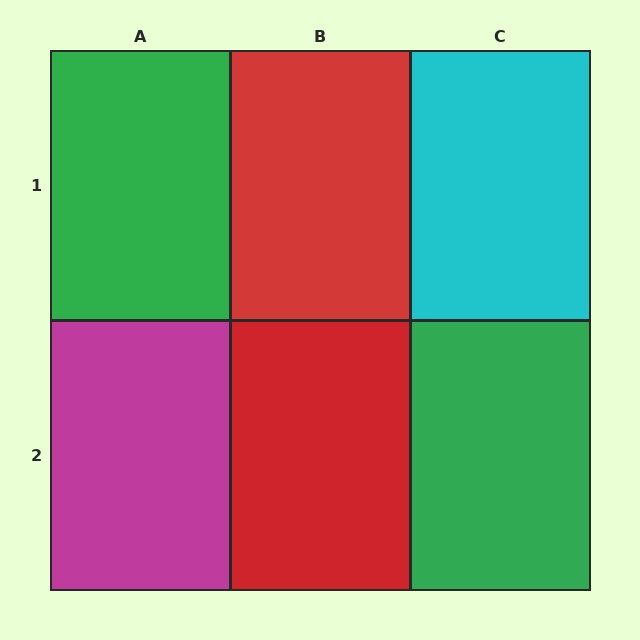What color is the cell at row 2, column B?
Red.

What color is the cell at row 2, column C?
Green.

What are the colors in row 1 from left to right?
Green, red, cyan.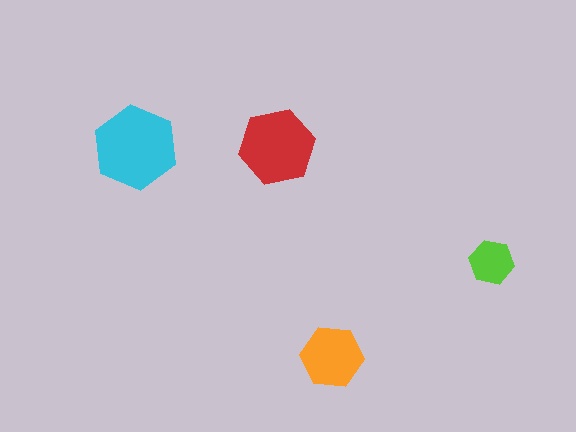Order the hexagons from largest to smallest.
the cyan one, the red one, the orange one, the lime one.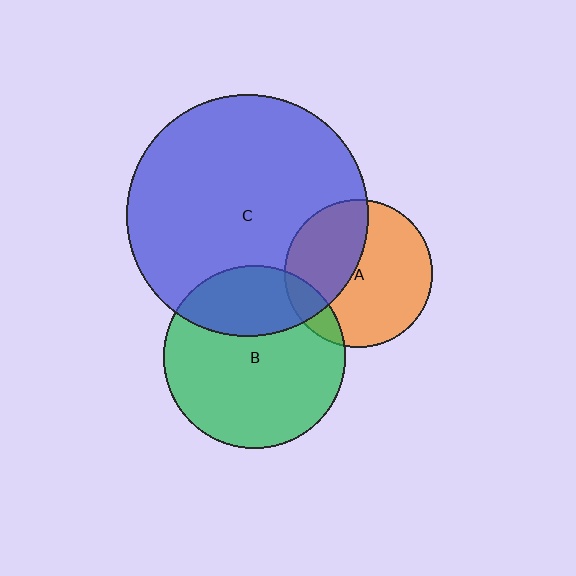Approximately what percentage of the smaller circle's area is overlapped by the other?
Approximately 10%.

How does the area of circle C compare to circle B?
Approximately 1.8 times.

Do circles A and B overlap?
Yes.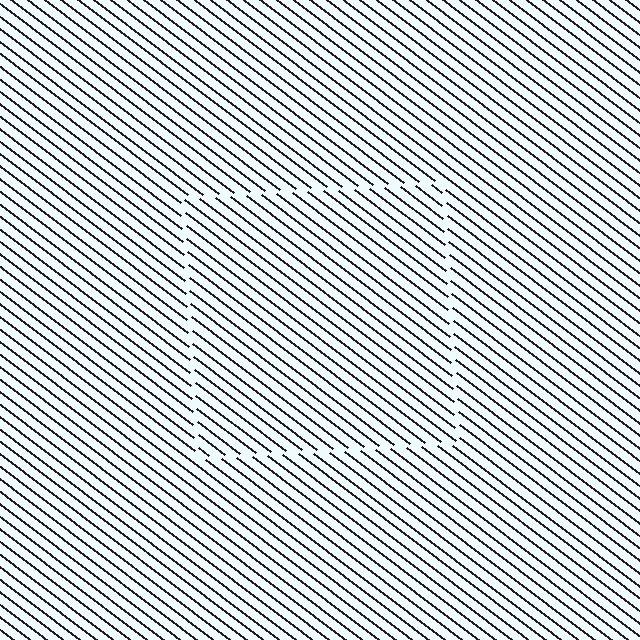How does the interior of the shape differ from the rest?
The interior of the shape contains the same grating, shifted by half a period — the contour is defined by the phase discontinuity where line-ends from the inner and outer gratings abut.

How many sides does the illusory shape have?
4 sides — the line-ends trace a square.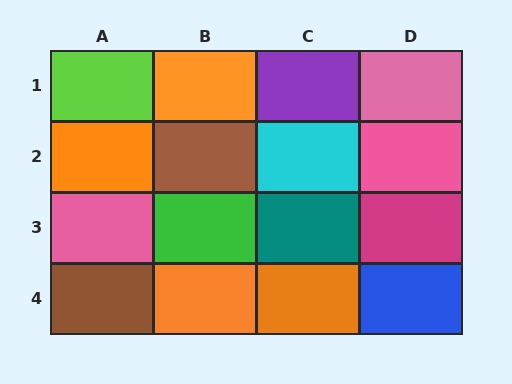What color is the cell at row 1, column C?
Purple.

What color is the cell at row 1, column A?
Lime.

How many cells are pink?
3 cells are pink.